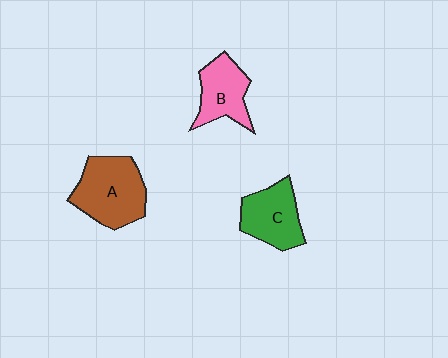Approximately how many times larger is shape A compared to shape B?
Approximately 1.4 times.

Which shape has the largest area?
Shape A (brown).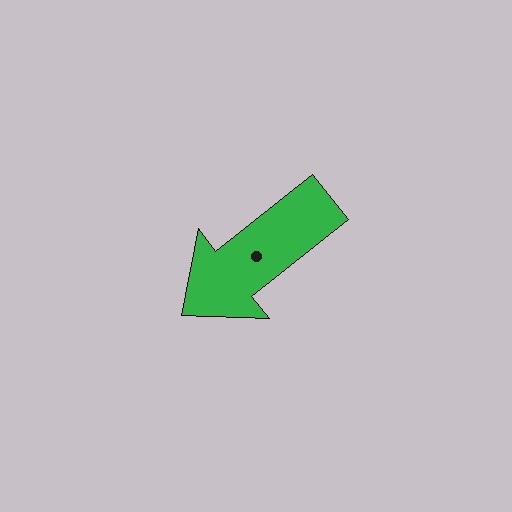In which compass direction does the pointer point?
Southwest.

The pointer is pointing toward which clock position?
Roughly 8 o'clock.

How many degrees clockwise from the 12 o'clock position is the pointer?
Approximately 232 degrees.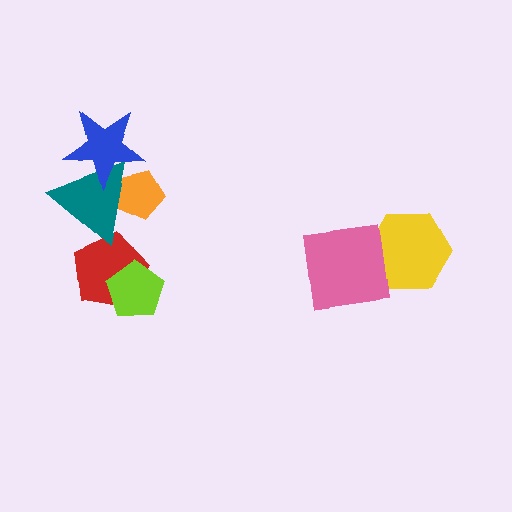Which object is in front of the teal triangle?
The blue star is in front of the teal triangle.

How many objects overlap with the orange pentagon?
2 objects overlap with the orange pentagon.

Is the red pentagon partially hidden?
Yes, it is partially covered by another shape.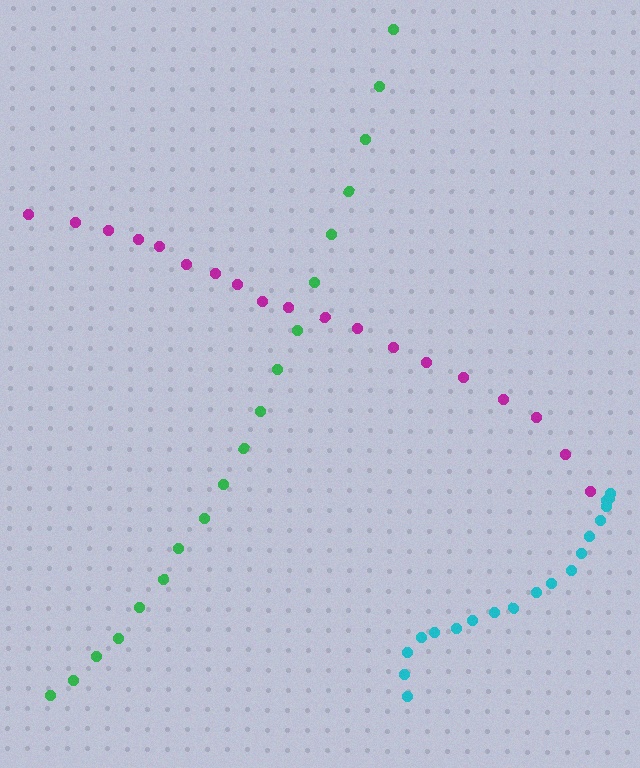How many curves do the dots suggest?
There are 3 distinct paths.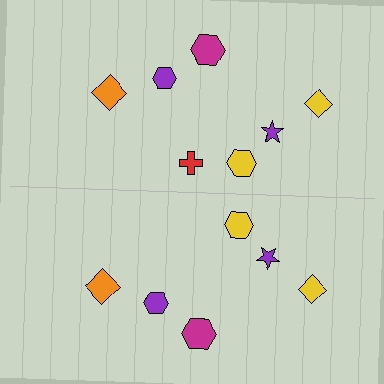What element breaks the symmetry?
A red cross is missing from the bottom side.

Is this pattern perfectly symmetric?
No, the pattern is not perfectly symmetric. A red cross is missing from the bottom side.